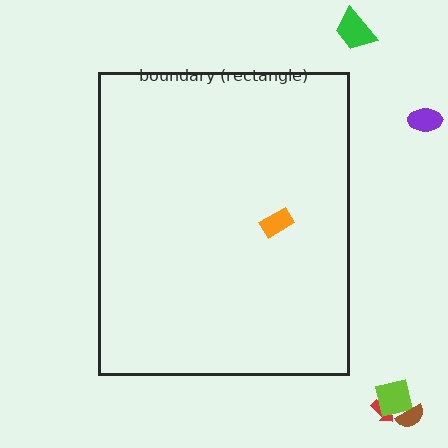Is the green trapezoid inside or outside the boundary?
Outside.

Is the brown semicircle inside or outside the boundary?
Outside.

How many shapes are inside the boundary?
1 inside, 5 outside.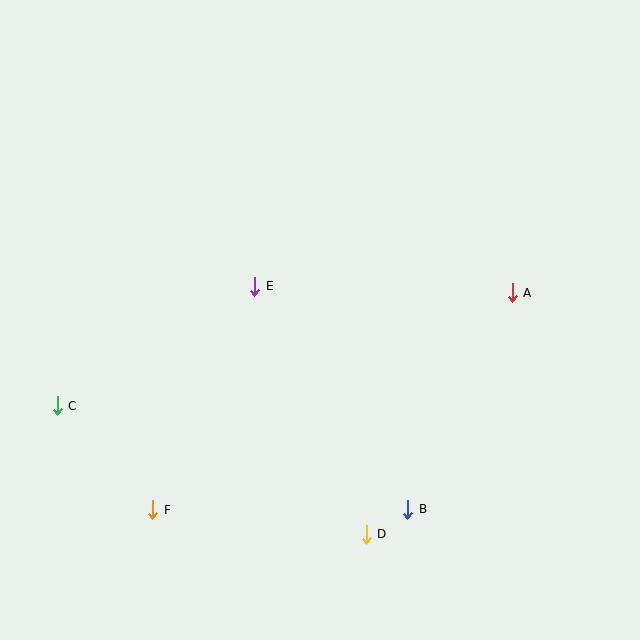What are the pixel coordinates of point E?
Point E is at (255, 286).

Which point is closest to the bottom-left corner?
Point F is closest to the bottom-left corner.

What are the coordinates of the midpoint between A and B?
The midpoint between A and B is at (460, 401).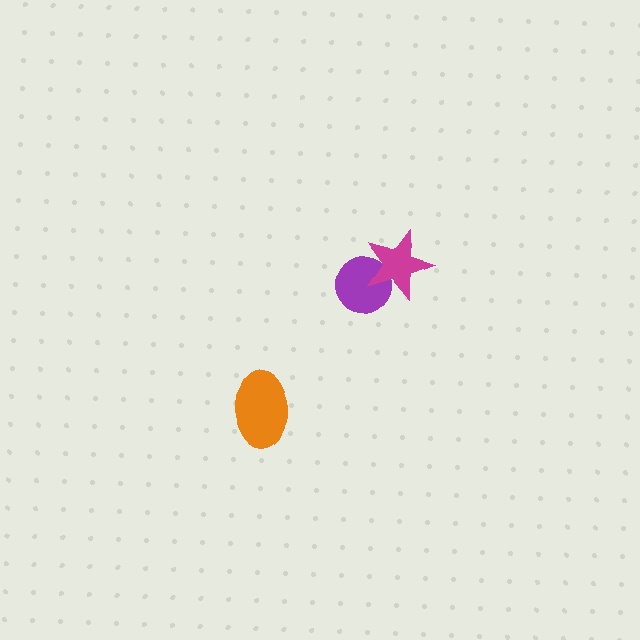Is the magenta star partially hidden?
No, no other shape covers it.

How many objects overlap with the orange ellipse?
0 objects overlap with the orange ellipse.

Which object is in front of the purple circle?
The magenta star is in front of the purple circle.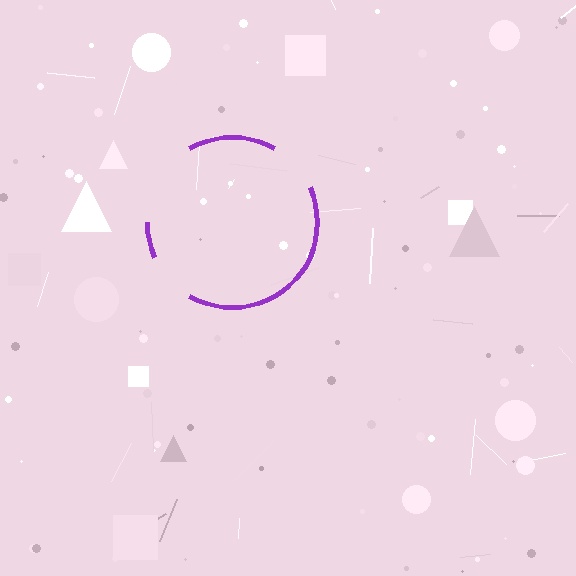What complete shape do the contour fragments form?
The contour fragments form a circle.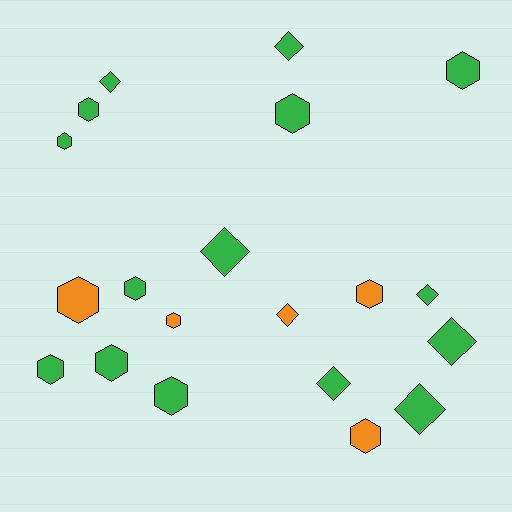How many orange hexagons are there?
There are 4 orange hexagons.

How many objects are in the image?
There are 20 objects.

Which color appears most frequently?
Green, with 15 objects.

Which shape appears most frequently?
Hexagon, with 12 objects.